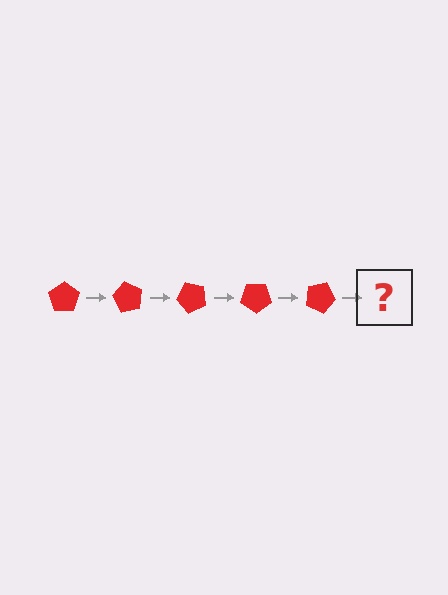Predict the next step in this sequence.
The next step is a red pentagon rotated 300 degrees.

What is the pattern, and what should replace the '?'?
The pattern is that the pentagon rotates 60 degrees each step. The '?' should be a red pentagon rotated 300 degrees.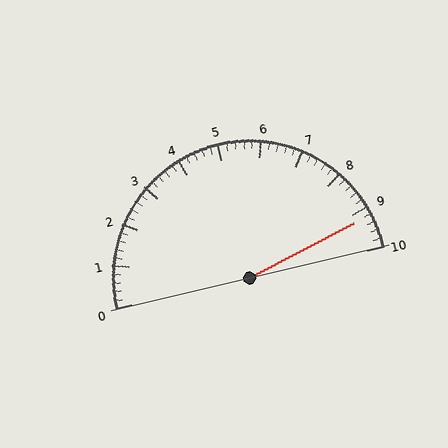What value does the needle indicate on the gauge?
The needle indicates approximately 9.2.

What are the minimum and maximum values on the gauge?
The gauge ranges from 0 to 10.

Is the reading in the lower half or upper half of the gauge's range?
The reading is in the upper half of the range (0 to 10).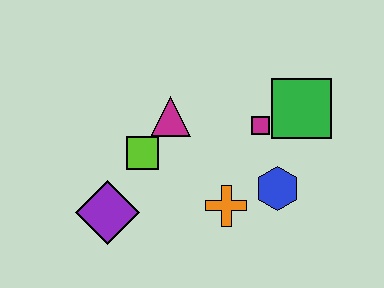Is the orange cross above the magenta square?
No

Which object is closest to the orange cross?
The blue hexagon is closest to the orange cross.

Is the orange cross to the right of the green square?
No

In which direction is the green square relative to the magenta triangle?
The green square is to the right of the magenta triangle.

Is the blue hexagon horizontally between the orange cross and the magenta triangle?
No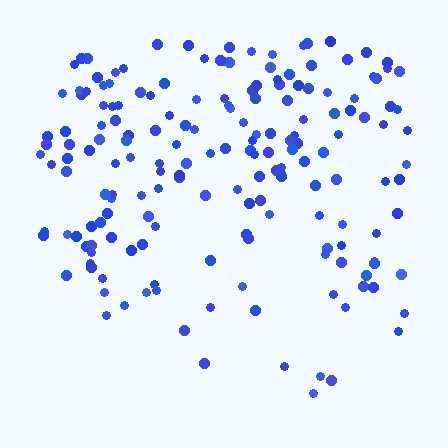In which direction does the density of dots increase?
From bottom to top, with the top side densest.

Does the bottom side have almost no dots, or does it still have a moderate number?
Still a moderate number, just noticeably fewer than the top.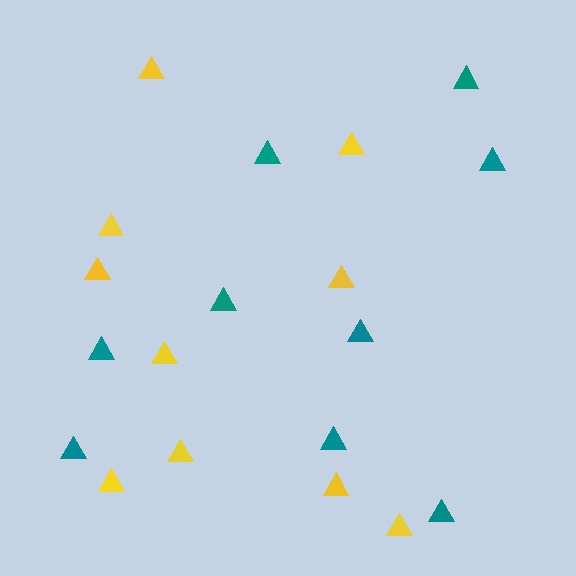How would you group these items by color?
There are 2 groups: one group of yellow triangles (10) and one group of teal triangles (9).